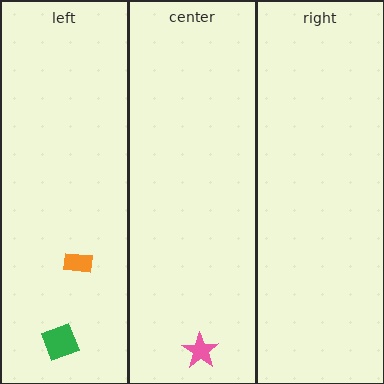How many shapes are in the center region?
1.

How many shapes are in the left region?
2.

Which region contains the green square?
The left region.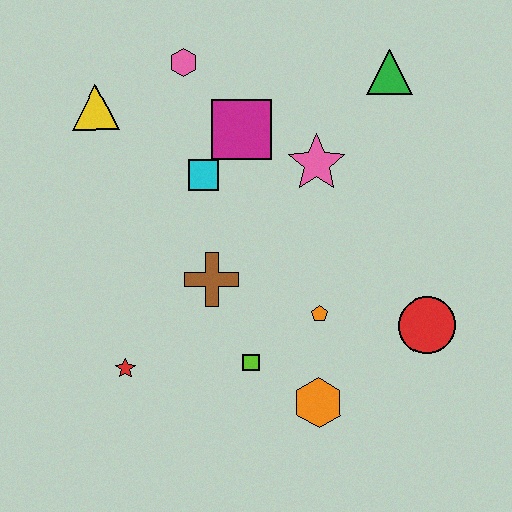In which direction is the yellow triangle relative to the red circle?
The yellow triangle is to the left of the red circle.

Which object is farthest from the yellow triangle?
The red circle is farthest from the yellow triangle.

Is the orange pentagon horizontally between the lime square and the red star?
No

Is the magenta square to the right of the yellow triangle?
Yes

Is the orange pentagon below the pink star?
Yes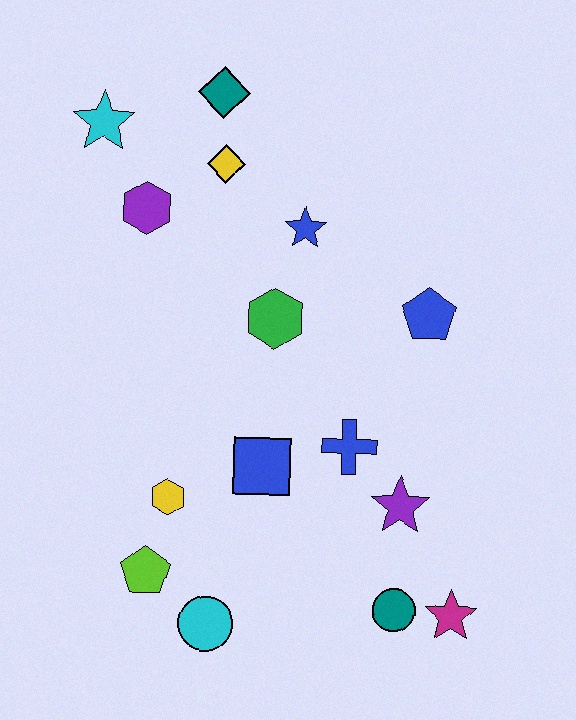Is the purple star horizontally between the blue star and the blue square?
No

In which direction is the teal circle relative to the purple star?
The teal circle is below the purple star.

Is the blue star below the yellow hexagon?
No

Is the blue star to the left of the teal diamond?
No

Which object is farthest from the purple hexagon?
The magenta star is farthest from the purple hexagon.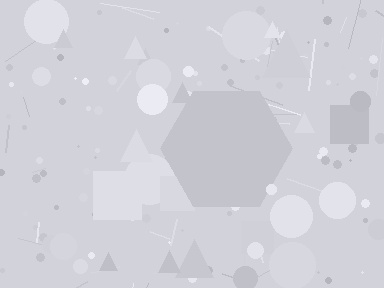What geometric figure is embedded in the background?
A hexagon is embedded in the background.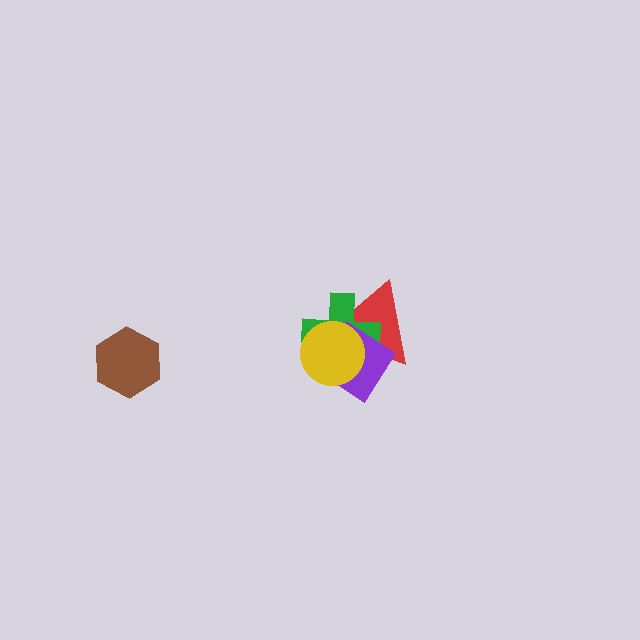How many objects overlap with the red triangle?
3 objects overlap with the red triangle.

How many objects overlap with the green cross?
3 objects overlap with the green cross.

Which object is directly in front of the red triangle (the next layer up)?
The green cross is directly in front of the red triangle.